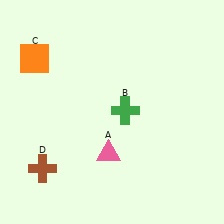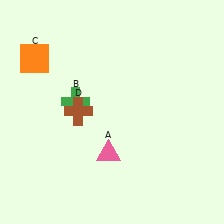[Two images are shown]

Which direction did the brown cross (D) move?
The brown cross (D) moved up.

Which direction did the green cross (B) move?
The green cross (B) moved left.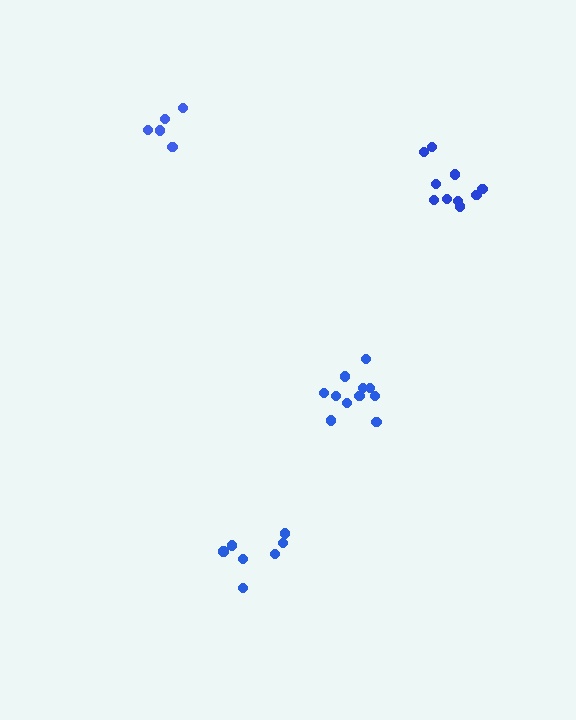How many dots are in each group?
Group 1: 10 dots, Group 2: 11 dots, Group 3: 7 dots, Group 4: 5 dots (33 total).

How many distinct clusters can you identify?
There are 4 distinct clusters.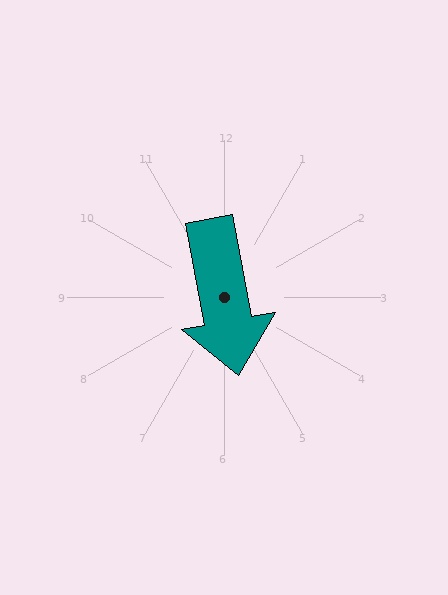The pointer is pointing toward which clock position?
Roughly 6 o'clock.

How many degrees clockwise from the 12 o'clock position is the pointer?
Approximately 169 degrees.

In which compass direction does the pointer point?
South.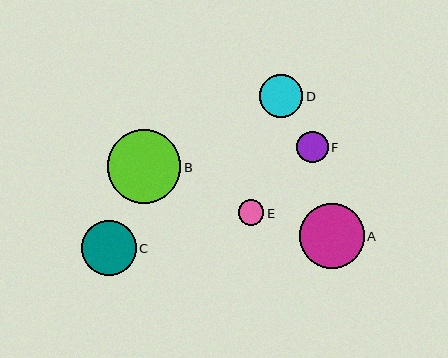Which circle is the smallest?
Circle E is the smallest with a size of approximately 25 pixels.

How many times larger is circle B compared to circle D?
Circle B is approximately 1.7 times the size of circle D.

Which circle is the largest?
Circle B is the largest with a size of approximately 74 pixels.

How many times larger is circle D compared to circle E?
Circle D is approximately 1.7 times the size of circle E.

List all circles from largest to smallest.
From largest to smallest: B, A, C, D, F, E.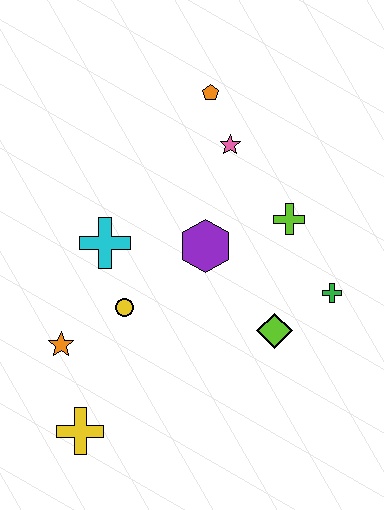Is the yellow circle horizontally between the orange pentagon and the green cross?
No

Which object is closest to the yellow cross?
The orange star is closest to the yellow cross.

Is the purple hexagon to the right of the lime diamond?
No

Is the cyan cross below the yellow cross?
No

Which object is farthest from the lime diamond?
The orange pentagon is farthest from the lime diamond.